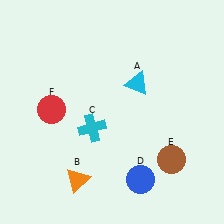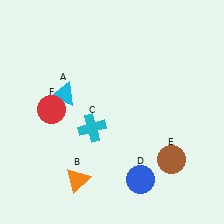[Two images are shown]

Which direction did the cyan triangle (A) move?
The cyan triangle (A) moved left.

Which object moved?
The cyan triangle (A) moved left.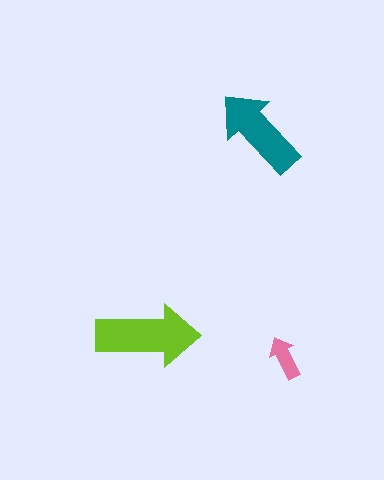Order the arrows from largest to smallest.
the lime one, the teal one, the pink one.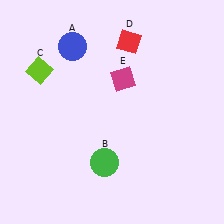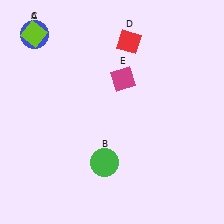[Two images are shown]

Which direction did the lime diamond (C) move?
The lime diamond (C) moved up.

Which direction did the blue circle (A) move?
The blue circle (A) moved left.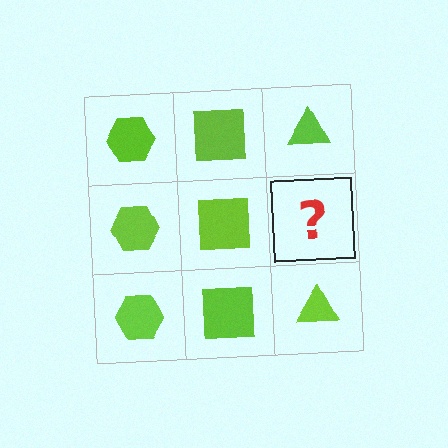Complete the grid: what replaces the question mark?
The question mark should be replaced with a lime triangle.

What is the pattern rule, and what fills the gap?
The rule is that each column has a consistent shape. The gap should be filled with a lime triangle.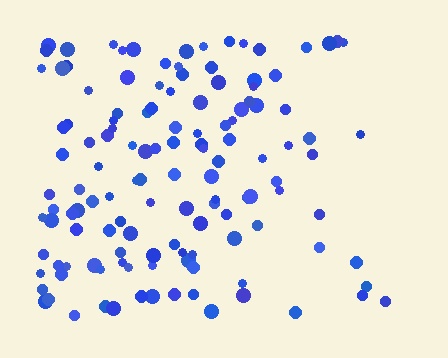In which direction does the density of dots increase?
From right to left, with the left side densest.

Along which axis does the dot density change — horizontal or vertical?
Horizontal.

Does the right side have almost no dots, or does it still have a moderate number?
Still a moderate number, just noticeably fewer than the left.